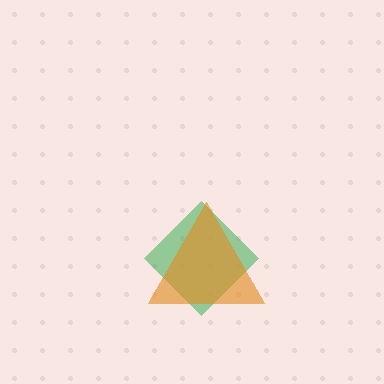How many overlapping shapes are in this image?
There are 2 overlapping shapes in the image.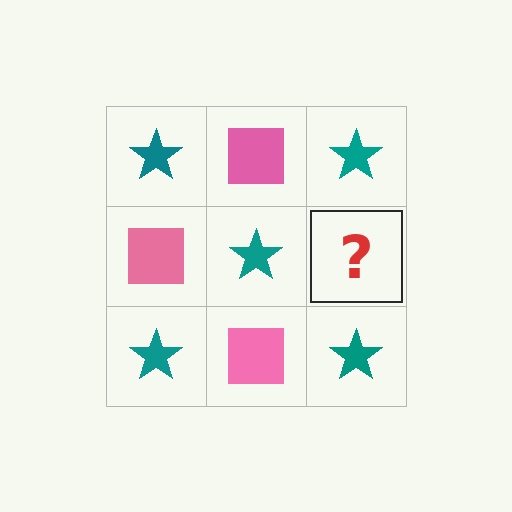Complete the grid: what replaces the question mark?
The question mark should be replaced with a pink square.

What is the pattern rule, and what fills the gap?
The rule is that it alternates teal star and pink square in a checkerboard pattern. The gap should be filled with a pink square.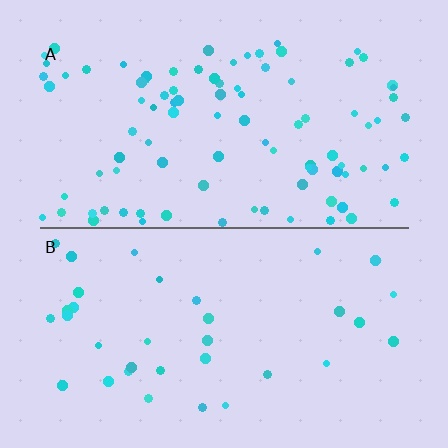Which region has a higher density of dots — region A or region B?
A (the top).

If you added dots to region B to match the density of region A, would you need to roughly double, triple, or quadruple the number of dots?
Approximately triple.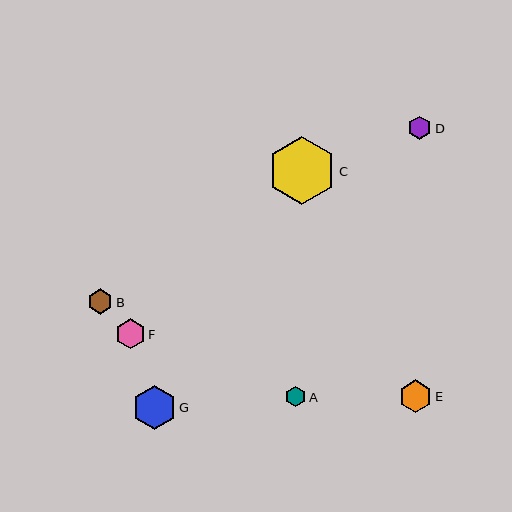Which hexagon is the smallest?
Hexagon A is the smallest with a size of approximately 20 pixels.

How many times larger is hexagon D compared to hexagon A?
Hexagon D is approximately 1.2 times the size of hexagon A.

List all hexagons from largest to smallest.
From largest to smallest: C, G, E, F, B, D, A.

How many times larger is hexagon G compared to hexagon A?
Hexagon G is approximately 2.1 times the size of hexagon A.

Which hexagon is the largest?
Hexagon C is the largest with a size of approximately 68 pixels.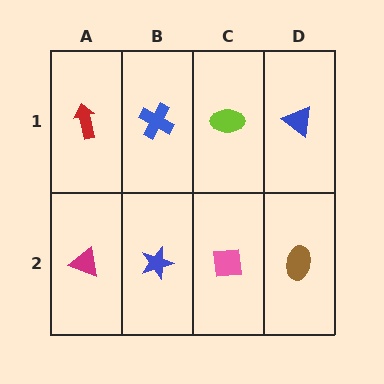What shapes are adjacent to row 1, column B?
A blue star (row 2, column B), a red arrow (row 1, column A), a lime ellipse (row 1, column C).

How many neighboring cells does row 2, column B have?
3.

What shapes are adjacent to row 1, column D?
A brown ellipse (row 2, column D), a lime ellipse (row 1, column C).